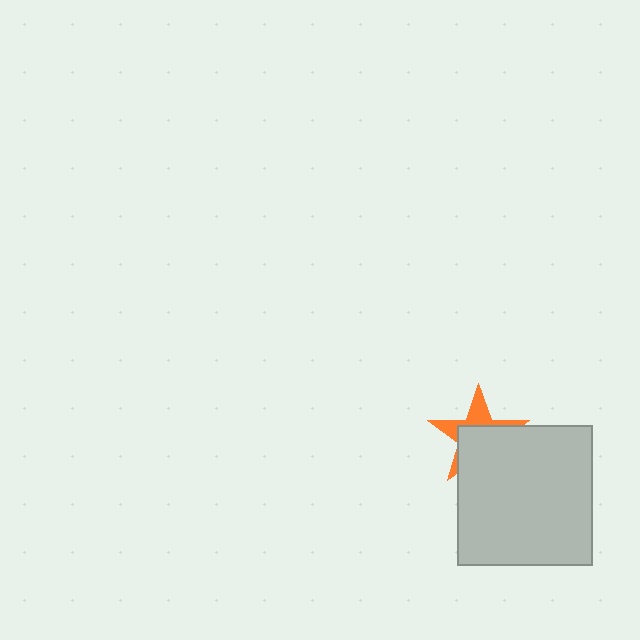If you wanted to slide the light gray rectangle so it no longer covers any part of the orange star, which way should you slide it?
Slide it down — that is the most direct way to separate the two shapes.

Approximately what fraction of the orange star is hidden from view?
Roughly 59% of the orange star is hidden behind the light gray rectangle.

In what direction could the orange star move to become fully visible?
The orange star could move up. That would shift it out from behind the light gray rectangle entirely.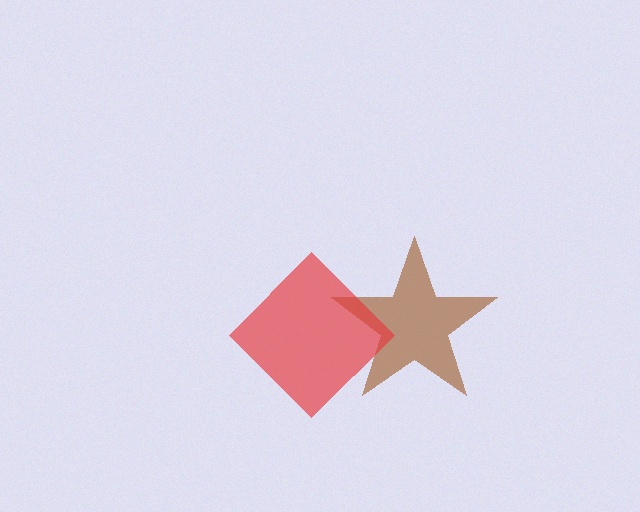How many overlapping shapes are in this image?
There are 2 overlapping shapes in the image.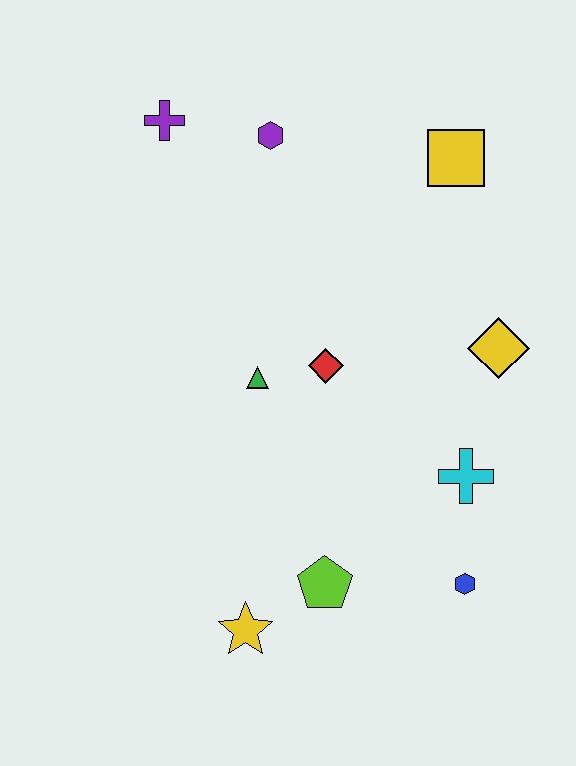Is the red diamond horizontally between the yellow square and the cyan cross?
No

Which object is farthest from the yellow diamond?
The purple cross is farthest from the yellow diamond.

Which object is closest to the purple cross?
The purple hexagon is closest to the purple cross.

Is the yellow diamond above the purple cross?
No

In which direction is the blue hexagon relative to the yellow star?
The blue hexagon is to the right of the yellow star.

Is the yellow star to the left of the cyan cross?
Yes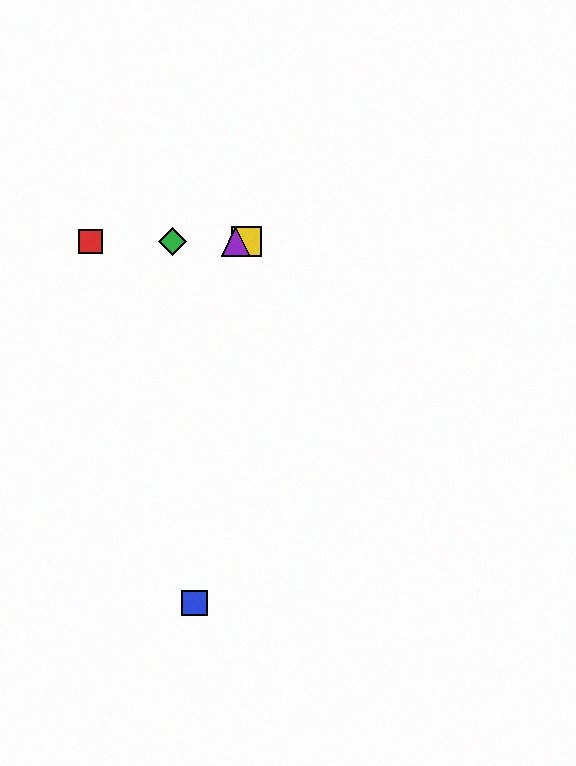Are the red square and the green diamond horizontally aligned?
Yes, both are at y≈242.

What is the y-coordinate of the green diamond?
The green diamond is at y≈242.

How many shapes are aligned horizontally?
4 shapes (the red square, the green diamond, the yellow square, the purple triangle) are aligned horizontally.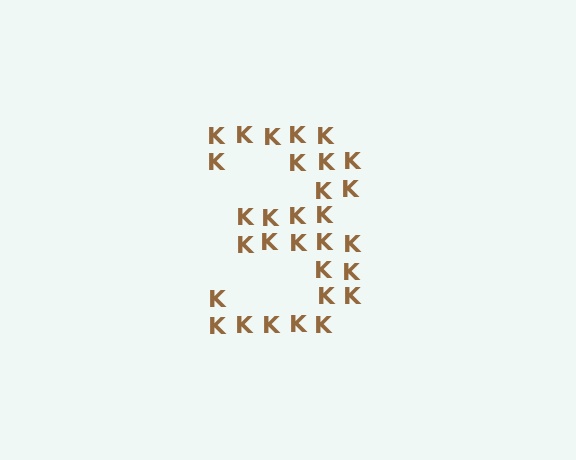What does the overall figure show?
The overall figure shows the digit 3.